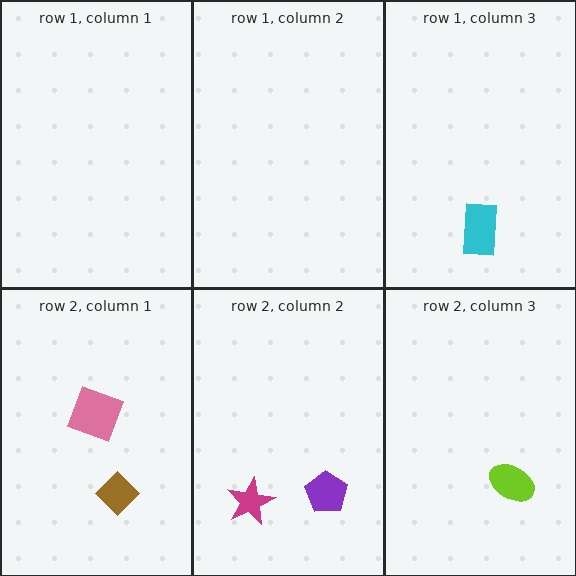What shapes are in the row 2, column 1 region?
The pink square, the brown diamond.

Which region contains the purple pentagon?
The row 2, column 2 region.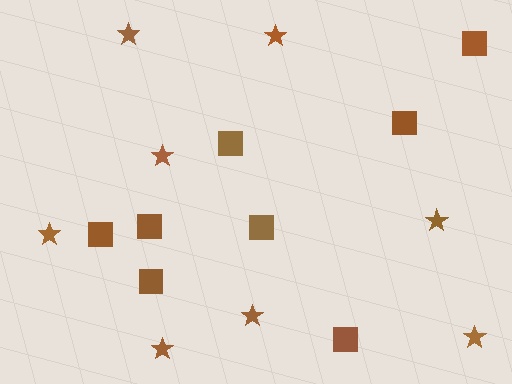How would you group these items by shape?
There are 2 groups: one group of squares (8) and one group of stars (8).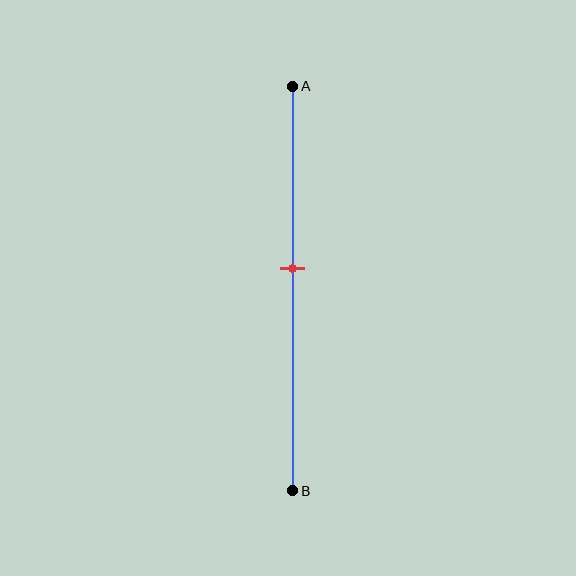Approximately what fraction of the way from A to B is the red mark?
The red mark is approximately 45% of the way from A to B.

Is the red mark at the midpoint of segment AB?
No, the mark is at about 45% from A, not at the 50% midpoint.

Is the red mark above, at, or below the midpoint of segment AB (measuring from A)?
The red mark is above the midpoint of segment AB.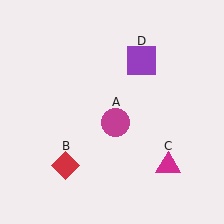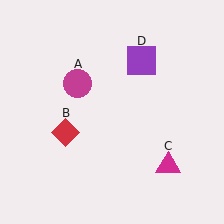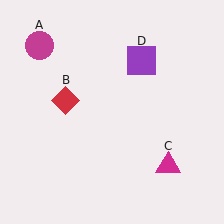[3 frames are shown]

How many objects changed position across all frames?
2 objects changed position: magenta circle (object A), red diamond (object B).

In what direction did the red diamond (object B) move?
The red diamond (object B) moved up.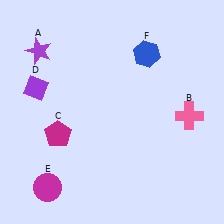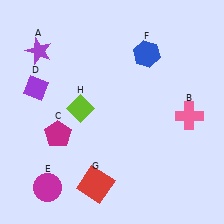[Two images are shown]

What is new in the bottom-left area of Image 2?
A red square (G) was added in the bottom-left area of Image 2.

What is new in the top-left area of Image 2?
A lime diamond (H) was added in the top-left area of Image 2.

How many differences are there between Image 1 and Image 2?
There are 2 differences between the two images.